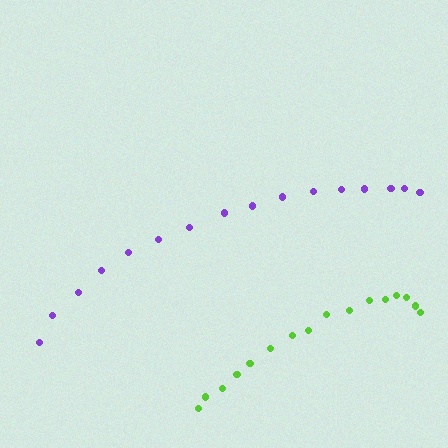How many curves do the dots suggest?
There are 2 distinct paths.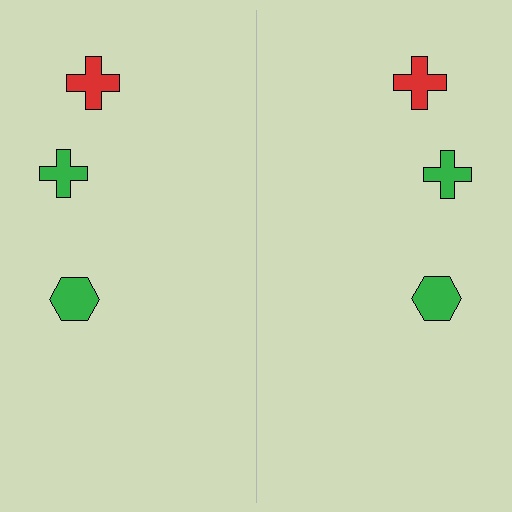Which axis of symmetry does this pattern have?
The pattern has a vertical axis of symmetry running through the center of the image.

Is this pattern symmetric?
Yes, this pattern has bilateral (reflection) symmetry.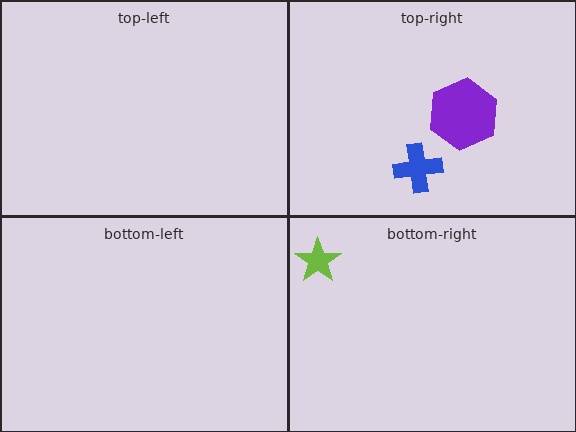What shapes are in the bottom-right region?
The lime star.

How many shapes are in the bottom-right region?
1.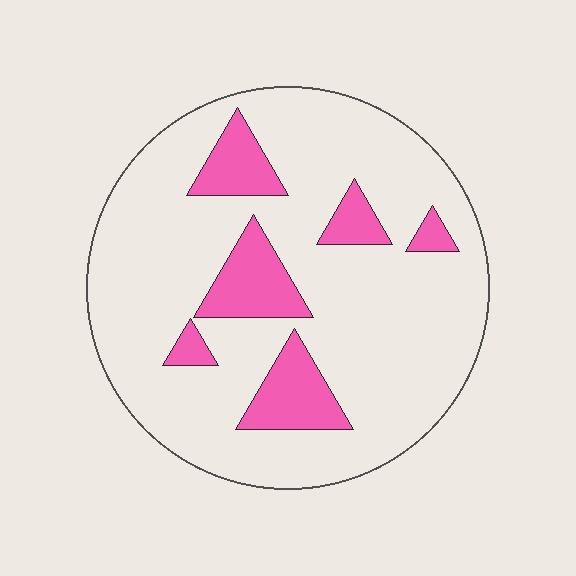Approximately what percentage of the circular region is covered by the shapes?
Approximately 15%.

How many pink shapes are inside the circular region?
6.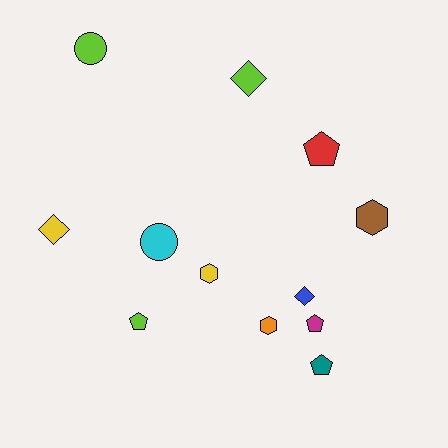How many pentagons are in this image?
There are 4 pentagons.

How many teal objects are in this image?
There is 1 teal object.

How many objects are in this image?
There are 12 objects.